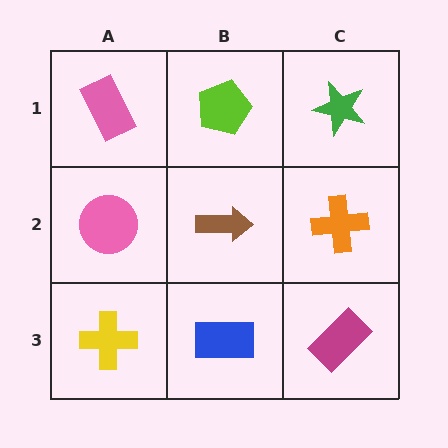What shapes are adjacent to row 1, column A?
A pink circle (row 2, column A), a lime pentagon (row 1, column B).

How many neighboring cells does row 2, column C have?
3.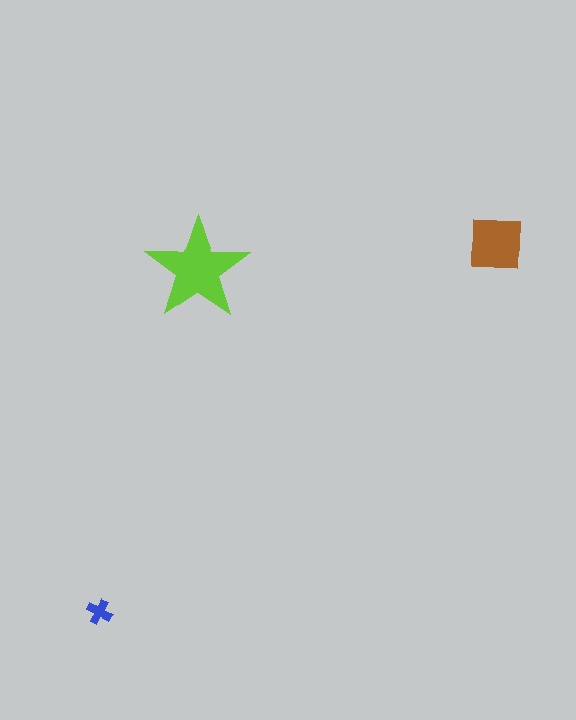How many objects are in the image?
There are 3 objects in the image.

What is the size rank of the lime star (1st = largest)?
1st.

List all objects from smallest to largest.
The blue cross, the brown square, the lime star.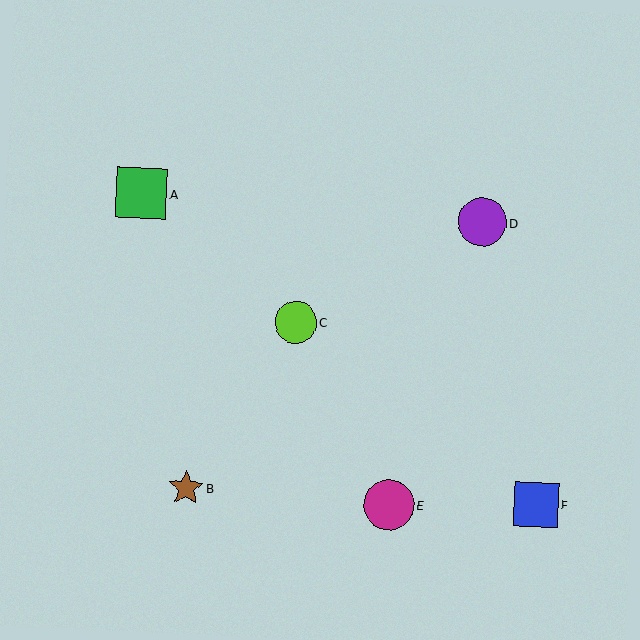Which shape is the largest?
The green square (labeled A) is the largest.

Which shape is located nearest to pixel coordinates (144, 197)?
The green square (labeled A) at (141, 193) is nearest to that location.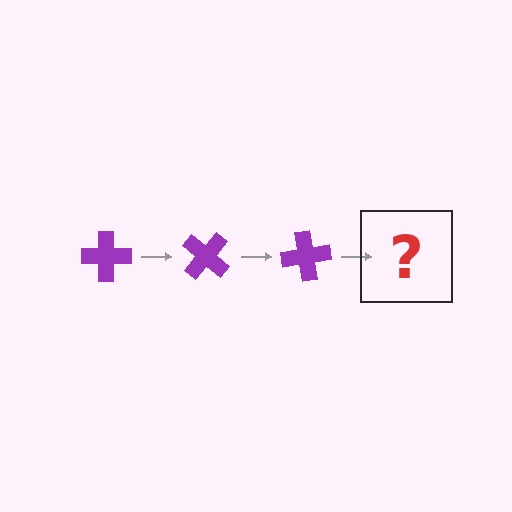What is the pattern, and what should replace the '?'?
The pattern is that the cross rotates 40 degrees each step. The '?' should be a purple cross rotated 120 degrees.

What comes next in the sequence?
The next element should be a purple cross rotated 120 degrees.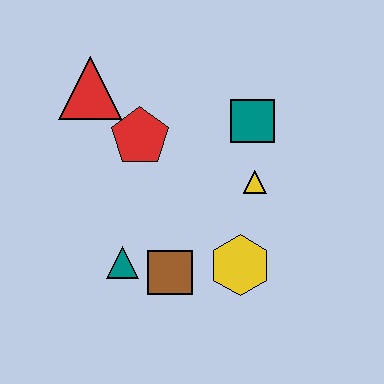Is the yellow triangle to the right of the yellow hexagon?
Yes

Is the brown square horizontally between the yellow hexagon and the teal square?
No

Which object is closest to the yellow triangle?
The teal square is closest to the yellow triangle.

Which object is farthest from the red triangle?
The yellow hexagon is farthest from the red triangle.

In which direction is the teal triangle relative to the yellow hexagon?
The teal triangle is to the left of the yellow hexagon.